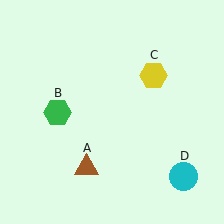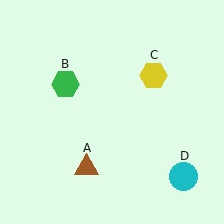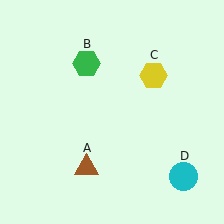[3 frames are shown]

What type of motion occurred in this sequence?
The green hexagon (object B) rotated clockwise around the center of the scene.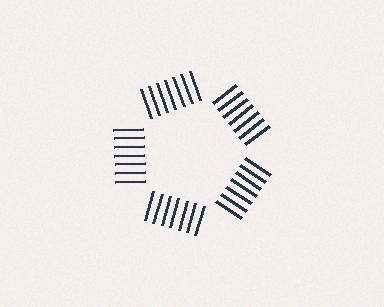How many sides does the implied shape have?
5 sides — the line-ends trace a pentagon.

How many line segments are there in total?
35 — 7 along each of the 5 edges.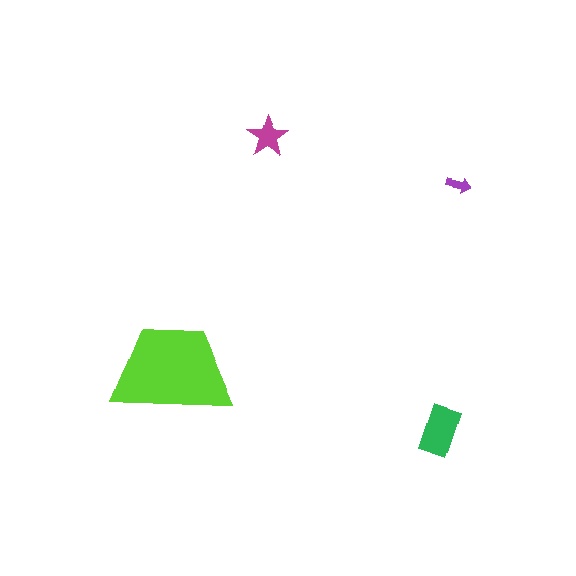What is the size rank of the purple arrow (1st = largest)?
4th.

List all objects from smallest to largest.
The purple arrow, the magenta star, the green rectangle, the lime trapezoid.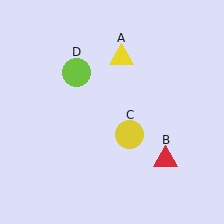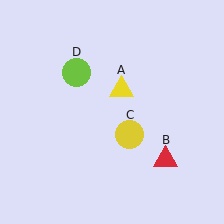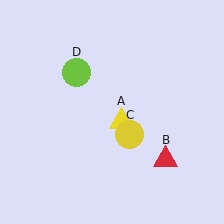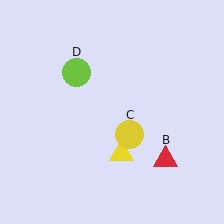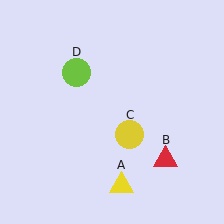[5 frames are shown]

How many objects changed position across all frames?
1 object changed position: yellow triangle (object A).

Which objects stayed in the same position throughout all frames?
Red triangle (object B) and yellow circle (object C) and lime circle (object D) remained stationary.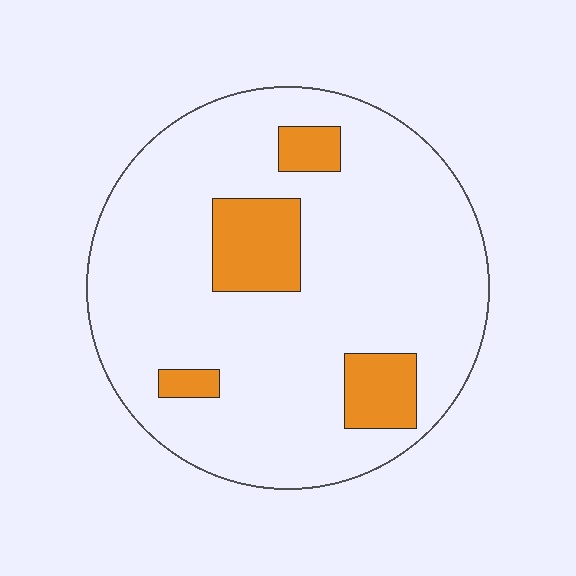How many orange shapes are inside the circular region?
4.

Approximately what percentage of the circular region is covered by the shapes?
Approximately 15%.